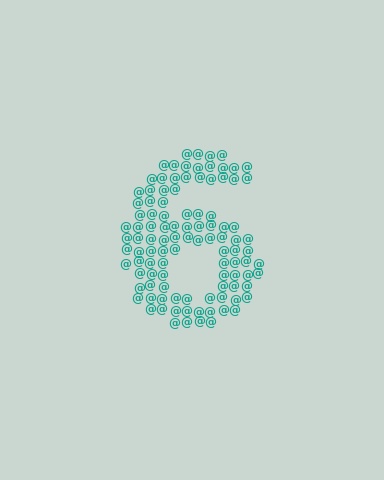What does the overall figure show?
The overall figure shows the digit 6.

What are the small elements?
The small elements are at signs.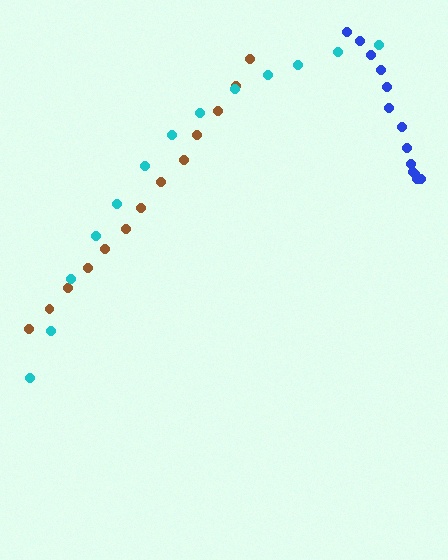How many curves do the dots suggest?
There are 3 distinct paths.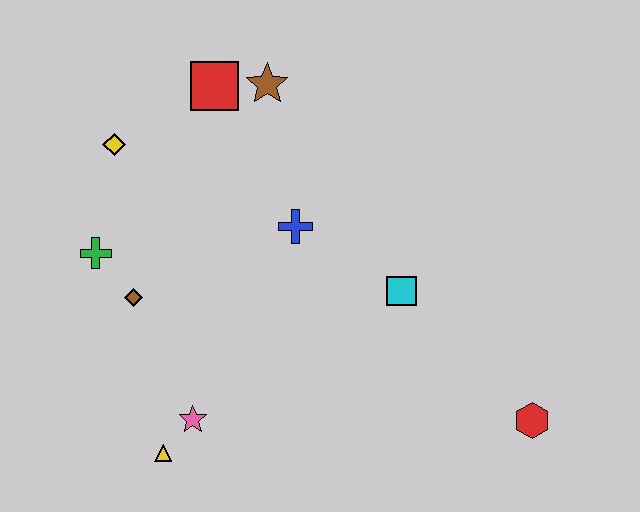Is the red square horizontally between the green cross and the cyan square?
Yes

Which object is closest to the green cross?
The brown diamond is closest to the green cross.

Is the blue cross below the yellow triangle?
No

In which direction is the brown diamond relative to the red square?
The brown diamond is below the red square.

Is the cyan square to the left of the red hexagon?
Yes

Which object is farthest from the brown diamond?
The red hexagon is farthest from the brown diamond.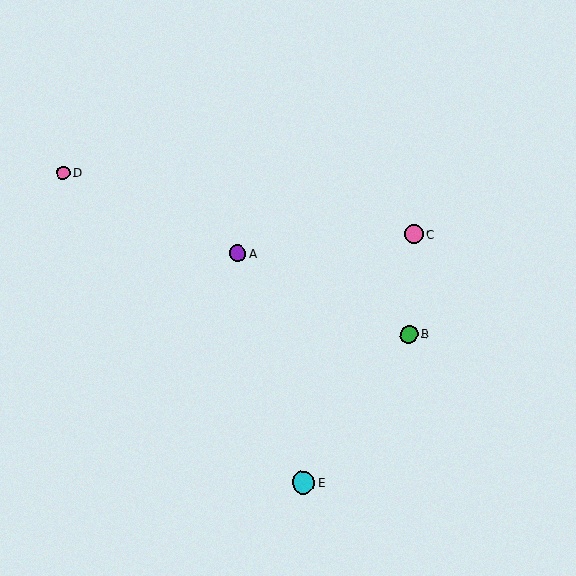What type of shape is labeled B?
Shape B is a green circle.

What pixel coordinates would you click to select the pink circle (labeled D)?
Click at (63, 173) to select the pink circle D.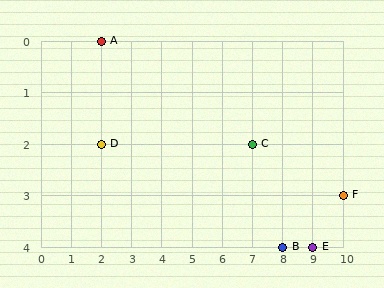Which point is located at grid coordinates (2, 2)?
Point D is at (2, 2).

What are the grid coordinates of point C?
Point C is at grid coordinates (7, 2).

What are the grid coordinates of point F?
Point F is at grid coordinates (10, 3).